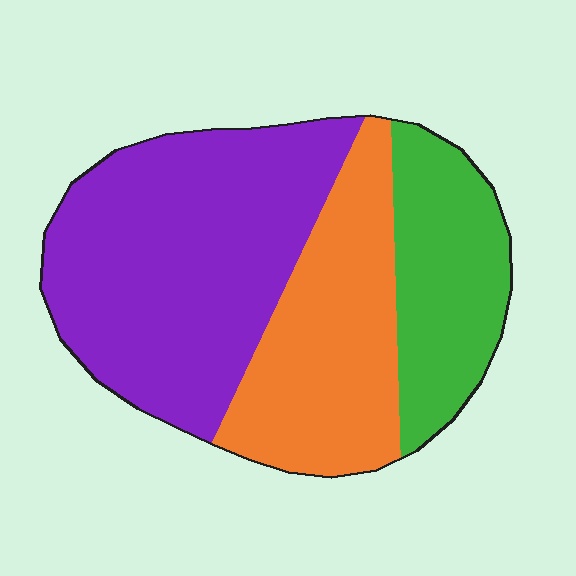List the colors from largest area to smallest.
From largest to smallest: purple, orange, green.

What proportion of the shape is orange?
Orange takes up about one third (1/3) of the shape.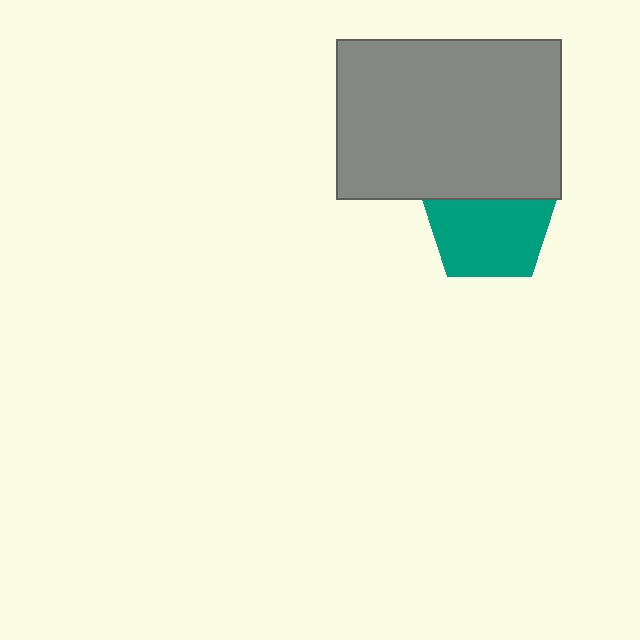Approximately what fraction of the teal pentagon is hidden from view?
Roughly 31% of the teal pentagon is hidden behind the gray rectangle.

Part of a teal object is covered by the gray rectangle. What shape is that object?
It is a pentagon.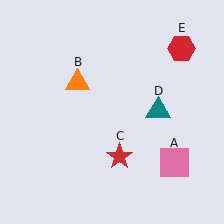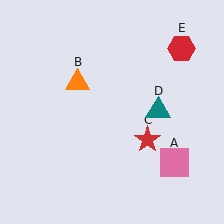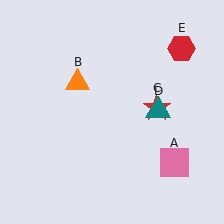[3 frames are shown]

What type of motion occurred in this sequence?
The red star (object C) rotated counterclockwise around the center of the scene.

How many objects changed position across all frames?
1 object changed position: red star (object C).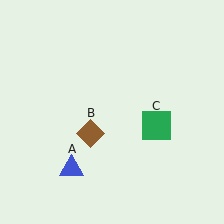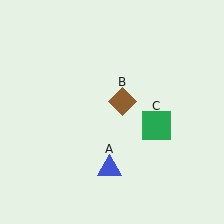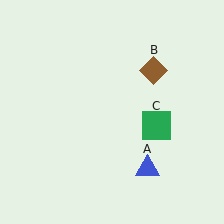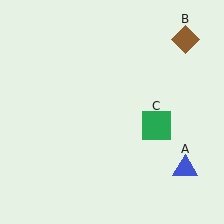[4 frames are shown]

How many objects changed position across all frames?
2 objects changed position: blue triangle (object A), brown diamond (object B).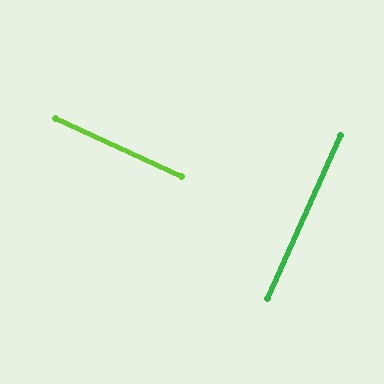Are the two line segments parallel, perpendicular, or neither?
Perpendicular — they meet at approximately 89°.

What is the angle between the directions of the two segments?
Approximately 89 degrees.